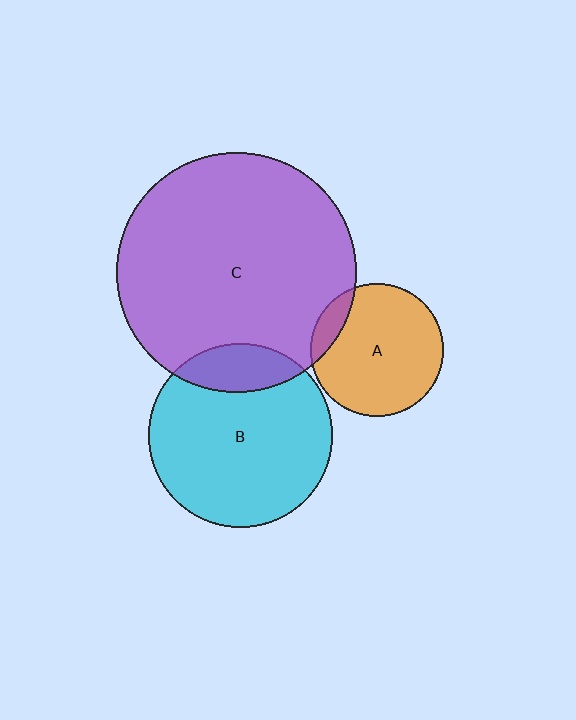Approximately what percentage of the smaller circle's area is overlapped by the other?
Approximately 15%.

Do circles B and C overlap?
Yes.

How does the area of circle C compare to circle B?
Approximately 1.7 times.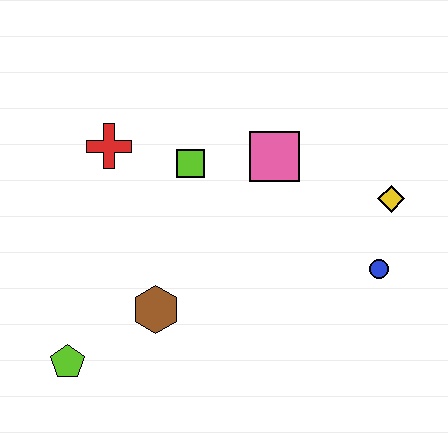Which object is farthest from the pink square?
The lime pentagon is farthest from the pink square.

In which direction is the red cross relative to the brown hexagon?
The red cross is above the brown hexagon.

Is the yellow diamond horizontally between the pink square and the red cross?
No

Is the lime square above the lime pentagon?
Yes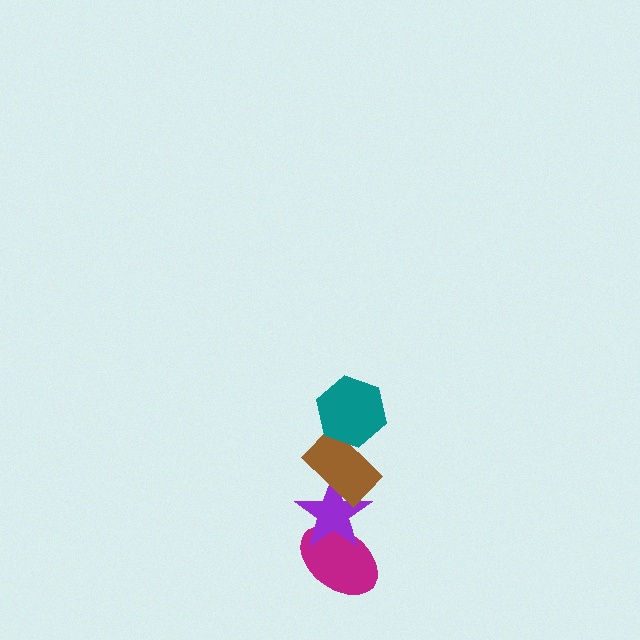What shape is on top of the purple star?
The brown rectangle is on top of the purple star.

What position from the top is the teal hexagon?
The teal hexagon is 1st from the top.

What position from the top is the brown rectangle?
The brown rectangle is 2nd from the top.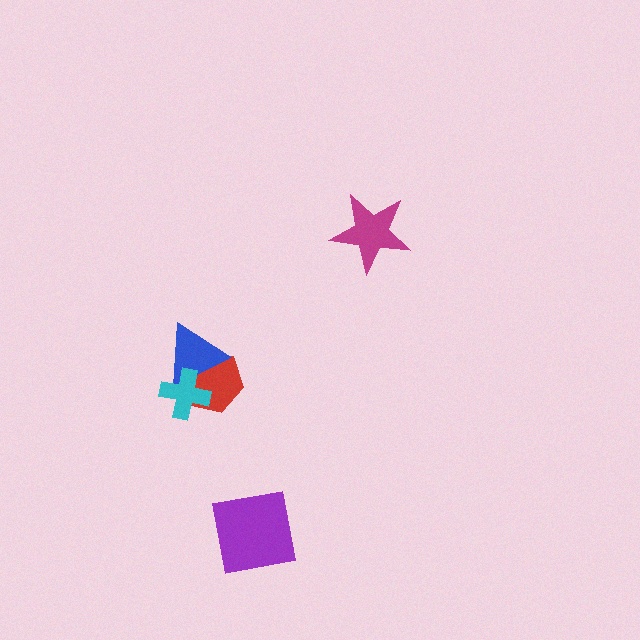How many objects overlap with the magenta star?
0 objects overlap with the magenta star.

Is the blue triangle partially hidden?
Yes, it is partially covered by another shape.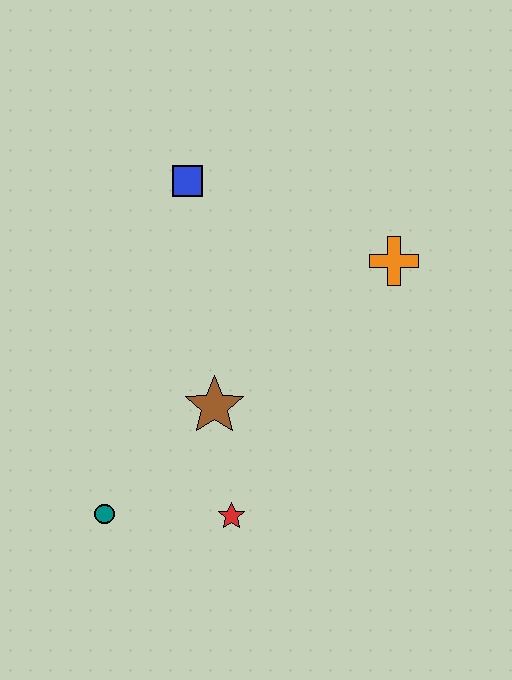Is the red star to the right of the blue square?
Yes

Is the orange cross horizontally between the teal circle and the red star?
No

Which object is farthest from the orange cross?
The teal circle is farthest from the orange cross.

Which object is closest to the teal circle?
The red star is closest to the teal circle.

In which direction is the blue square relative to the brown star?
The blue square is above the brown star.